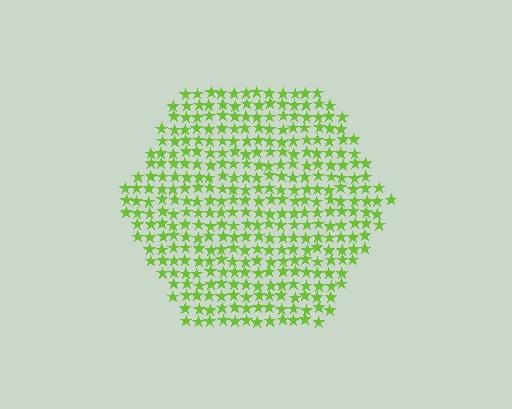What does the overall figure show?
The overall figure shows a hexagon.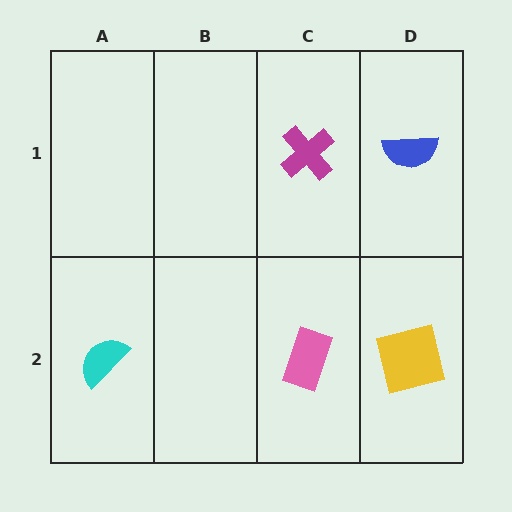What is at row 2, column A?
A cyan semicircle.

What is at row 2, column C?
A pink rectangle.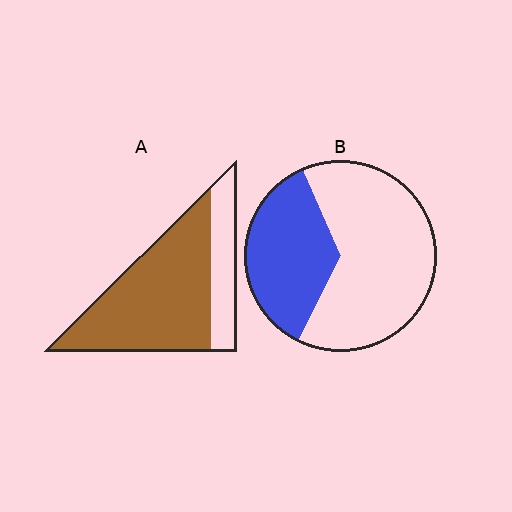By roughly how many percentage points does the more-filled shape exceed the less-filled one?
By roughly 40 percentage points (A over B).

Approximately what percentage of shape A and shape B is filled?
A is approximately 75% and B is approximately 35%.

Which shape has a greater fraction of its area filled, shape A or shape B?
Shape A.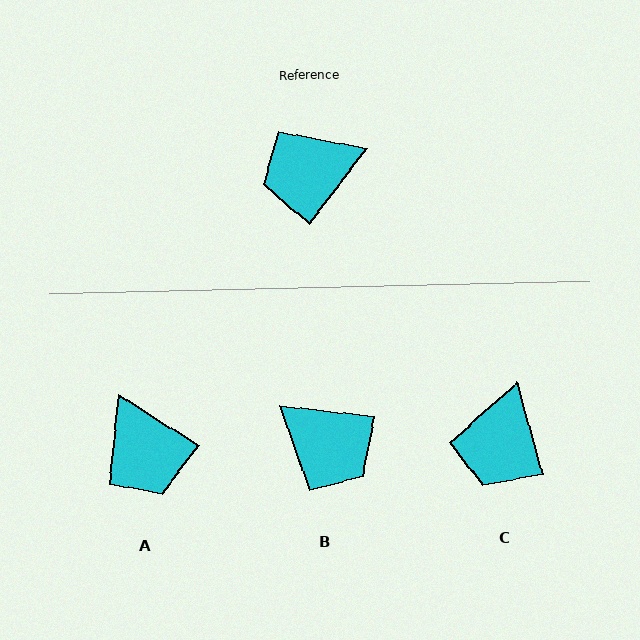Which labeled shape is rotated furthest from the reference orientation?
B, about 120 degrees away.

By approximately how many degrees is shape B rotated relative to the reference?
Approximately 120 degrees counter-clockwise.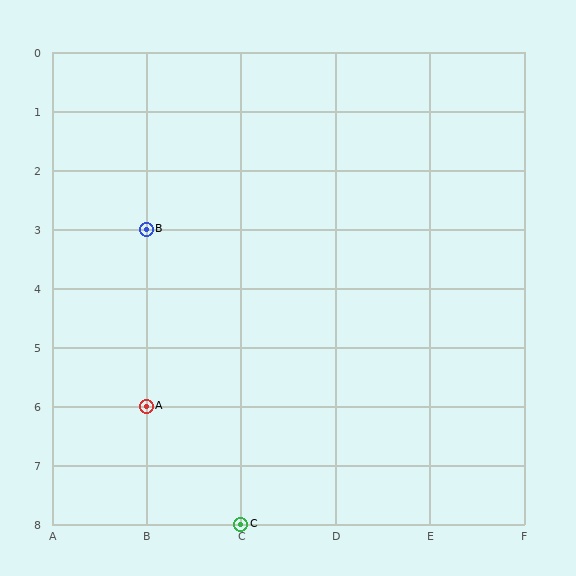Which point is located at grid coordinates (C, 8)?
Point C is at (C, 8).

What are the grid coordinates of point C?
Point C is at grid coordinates (C, 8).